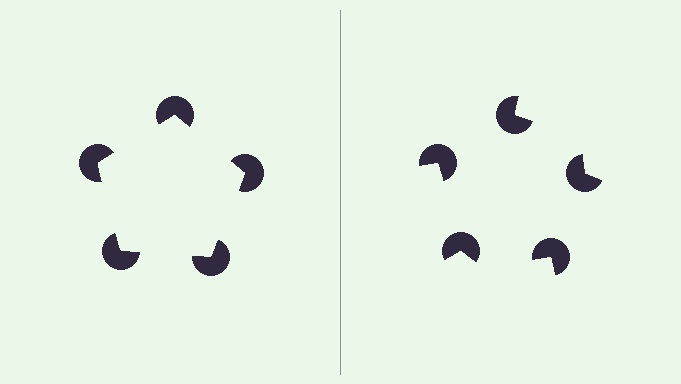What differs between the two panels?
The pac-man discs are positioned identically on both sides; only the wedge orientations differ. On the left they align to a pentagon; on the right they are misaligned.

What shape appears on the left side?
An illusory pentagon.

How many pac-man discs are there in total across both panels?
10 — 5 on each side.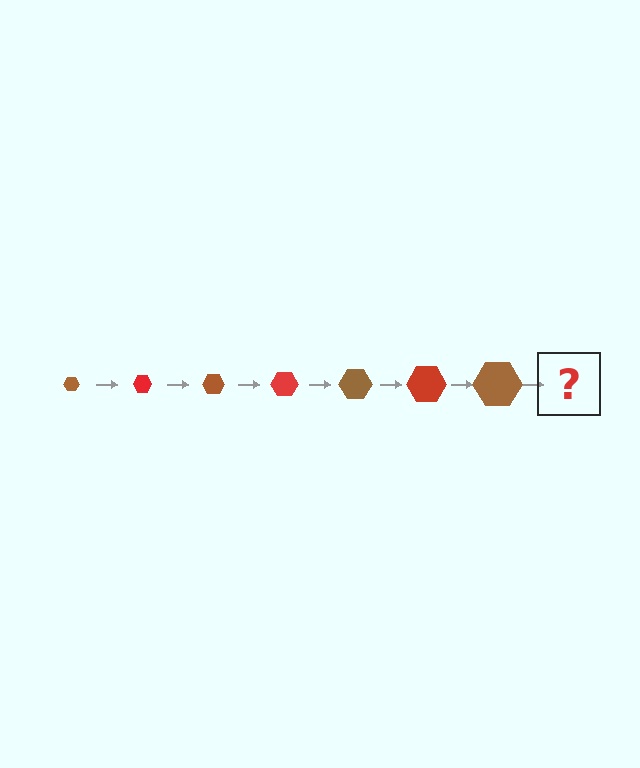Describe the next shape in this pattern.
It should be a red hexagon, larger than the previous one.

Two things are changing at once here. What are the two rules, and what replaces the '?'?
The two rules are that the hexagon grows larger each step and the color cycles through brown and red. The '?' should be a red hexagon, larger than the previous one.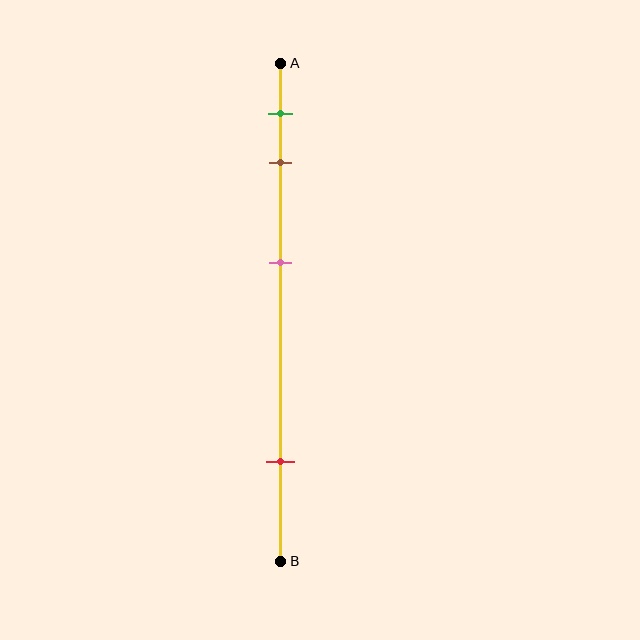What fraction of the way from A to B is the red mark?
The red mark is approximately 80% (0.8) of the way from A to B.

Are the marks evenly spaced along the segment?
No, the marks are not evenly spaced.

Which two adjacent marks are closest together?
The green and brown marks are the closest adjacent pair.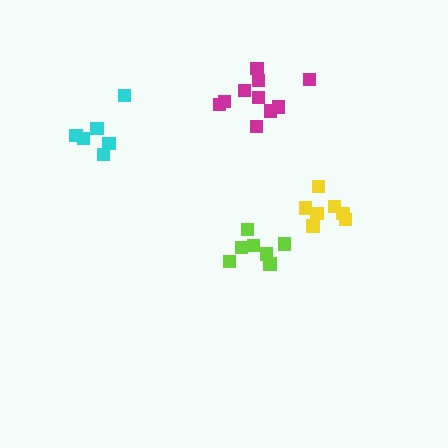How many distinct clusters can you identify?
There are 4 distinct clusters.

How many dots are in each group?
Group 1: 10 dots, Group 2: 7 dots, Group 3: 6 dots, Group 4: 7 dots (30 total).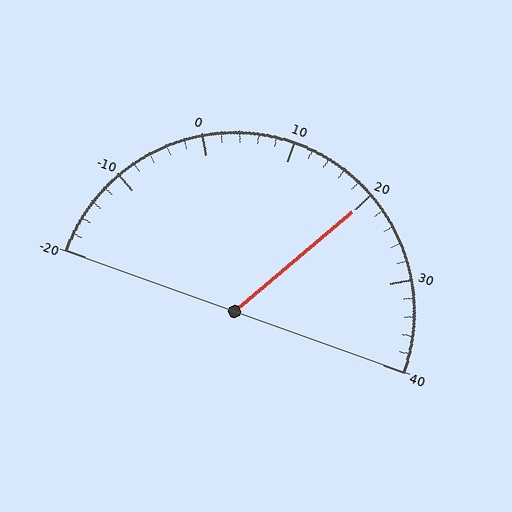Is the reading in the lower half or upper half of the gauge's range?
The reading is in the upper half of the range (-20 to 40).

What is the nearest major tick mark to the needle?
The nearest major tick mark is 20.